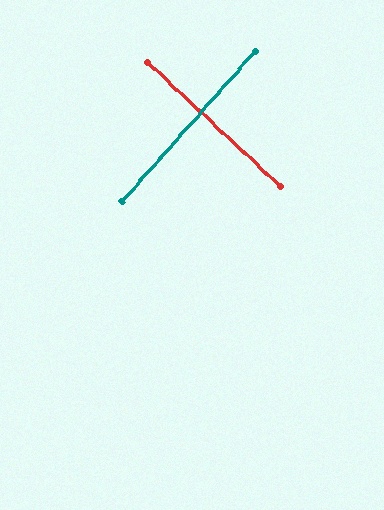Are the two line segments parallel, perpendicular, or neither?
Perpendicular — they meet at approximately 88°.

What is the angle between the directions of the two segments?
Approximately 88 degrees.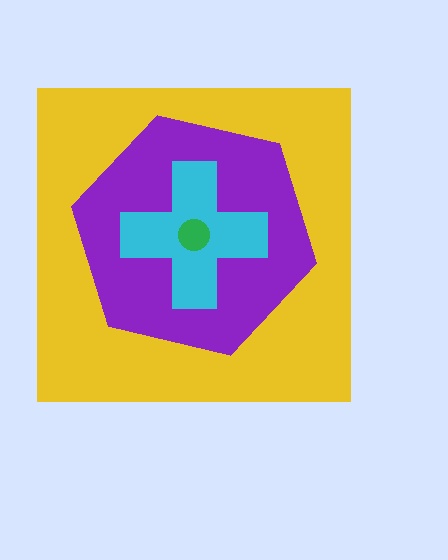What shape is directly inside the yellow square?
The purple hexagon.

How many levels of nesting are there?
4.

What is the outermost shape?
The yellow square.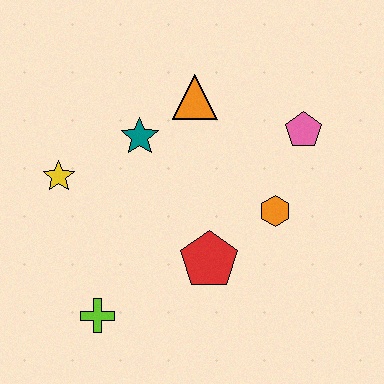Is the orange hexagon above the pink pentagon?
No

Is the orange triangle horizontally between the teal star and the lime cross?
No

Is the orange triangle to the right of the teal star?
Yes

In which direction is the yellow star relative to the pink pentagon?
The yellow star is to the left of the pink pentagon.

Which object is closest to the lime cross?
The red pentagon is closest to the lime cross.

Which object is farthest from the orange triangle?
The lime cross is farthest from the orange triangle.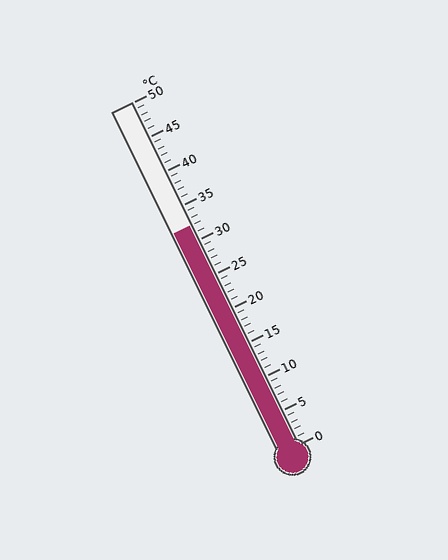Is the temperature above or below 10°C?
The temperature is above 10°C.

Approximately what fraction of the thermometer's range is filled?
The thermometer is filled to approximately 65% of its range.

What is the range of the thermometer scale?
The thermometer scale ranges from 0°C to 50°C.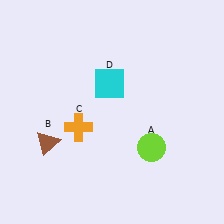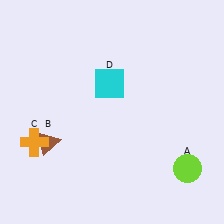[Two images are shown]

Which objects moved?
The objects that moved are: the lime circle (A), the orange cross (C).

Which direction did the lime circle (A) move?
The lime circle (A) moved right.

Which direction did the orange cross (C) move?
The orange cross (C) moved left.